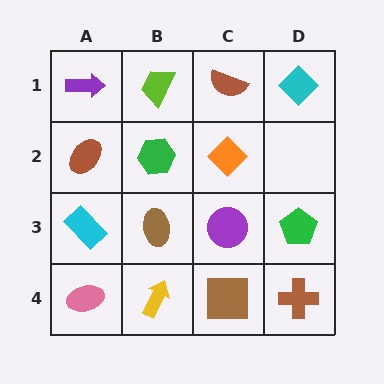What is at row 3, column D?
A green pentagon.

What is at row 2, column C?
An orange diamond.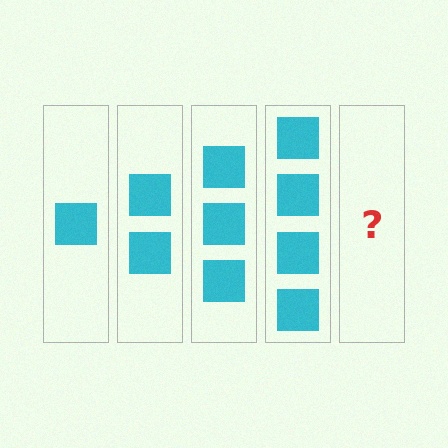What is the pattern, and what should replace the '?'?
The pattern is that each step adds one more square. The '?' should be 5 squares.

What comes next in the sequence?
The next element should be 5 squares.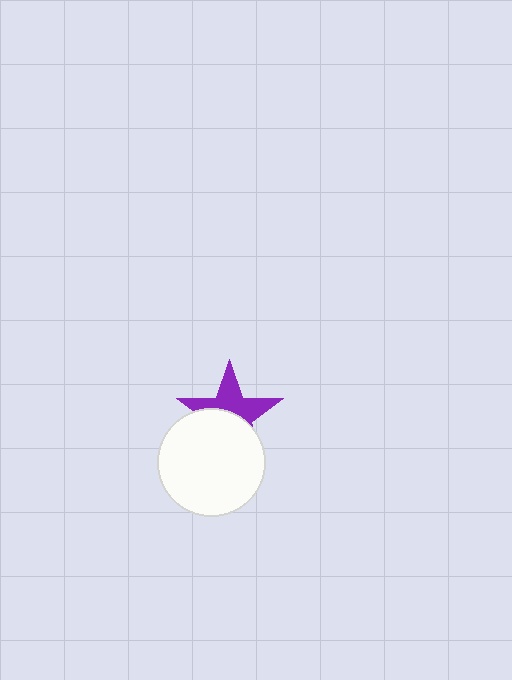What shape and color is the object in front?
The object in front is a white circle.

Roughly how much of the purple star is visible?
About half of it is visible (roughly 50%).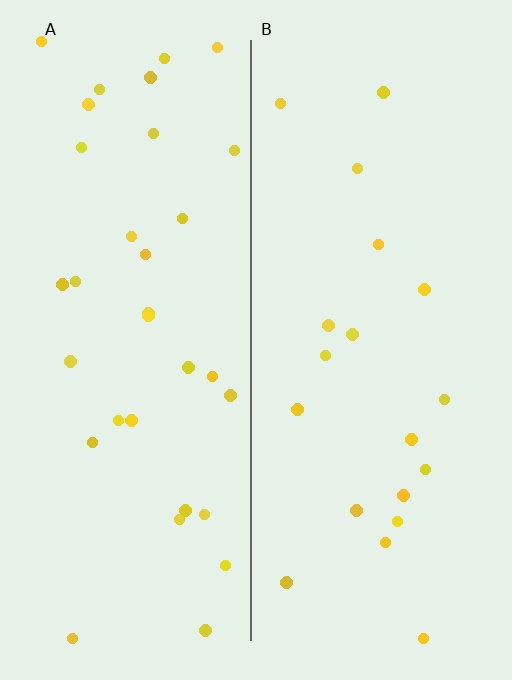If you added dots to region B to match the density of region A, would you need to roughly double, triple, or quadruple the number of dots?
Approximately double.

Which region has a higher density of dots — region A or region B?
A (the left).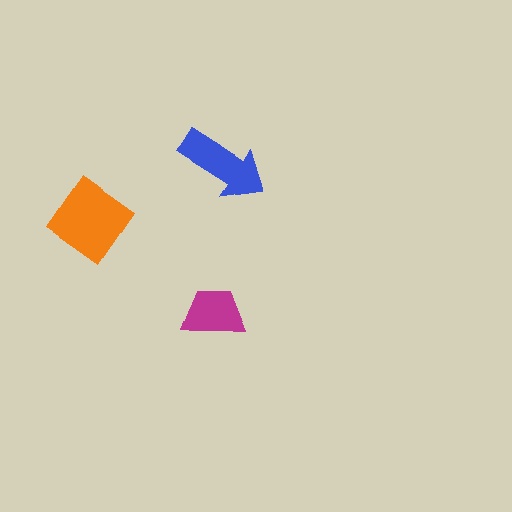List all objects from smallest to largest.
The magenta trapezoid, the blue arrow, the orange diamond.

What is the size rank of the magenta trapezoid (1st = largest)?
3rd.